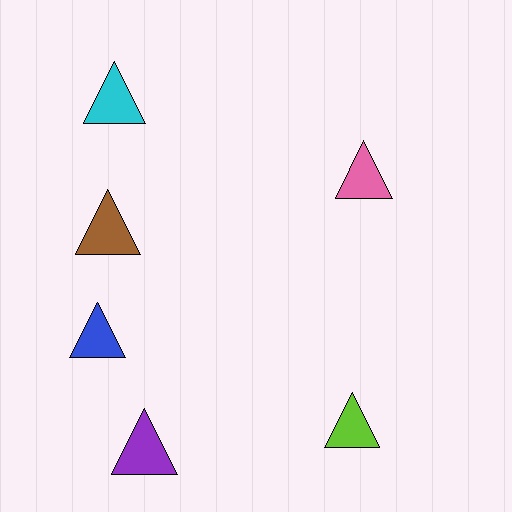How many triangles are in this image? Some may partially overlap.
There are 6 triangles.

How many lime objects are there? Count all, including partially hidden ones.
There is 1 lime object.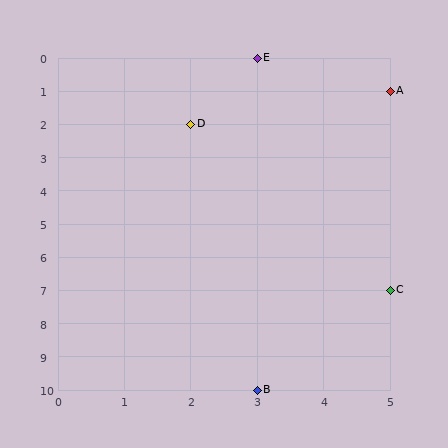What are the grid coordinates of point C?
Point C is at grid coordinates (5, 7).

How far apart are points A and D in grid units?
Points A and D are 3 columns and 1 row apart (about 3.2 grid units diagonally).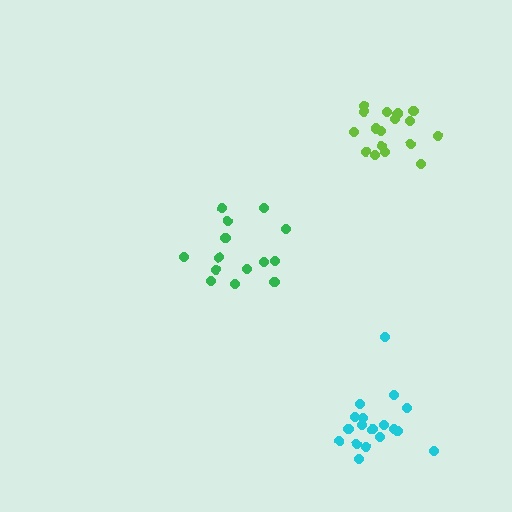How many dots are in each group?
Group 1: 14 dots, Group 2: 18 dots, Group 3: 18 dots (50 total).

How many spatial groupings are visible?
There are 3 spatial groupings.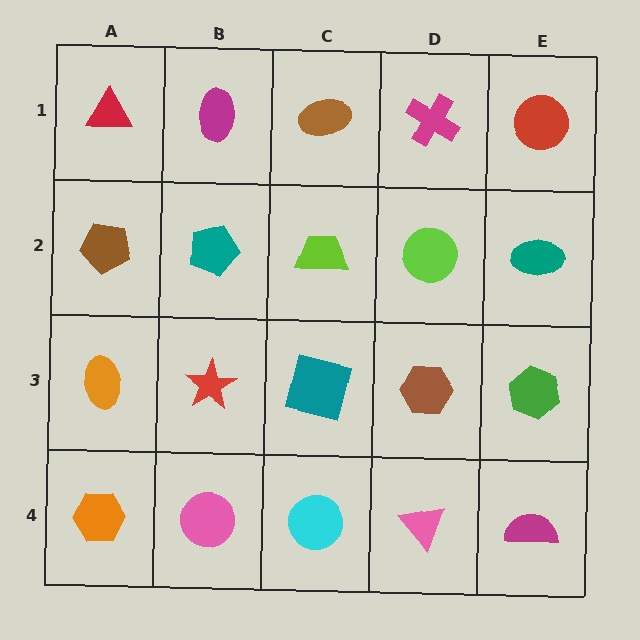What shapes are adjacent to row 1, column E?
A teal ellipse (row 2, column E), a magenta cross (row 1, column D).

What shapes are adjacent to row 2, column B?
A magenta ellipse (row 1, column B), a red star (row 3, column B), a brown pentagon (row 2, column A), a lime trapezoid (row 2, column C).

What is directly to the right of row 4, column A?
A pink circle.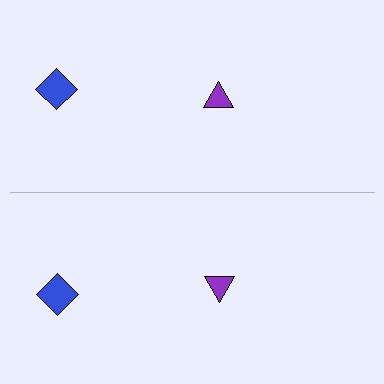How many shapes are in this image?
There are 4 shapes in this image.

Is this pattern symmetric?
Yes, this pattern has bilateral (reflection) symmetry.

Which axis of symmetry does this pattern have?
The pattern has a horizontal axis of symmetry running through the center of the image.